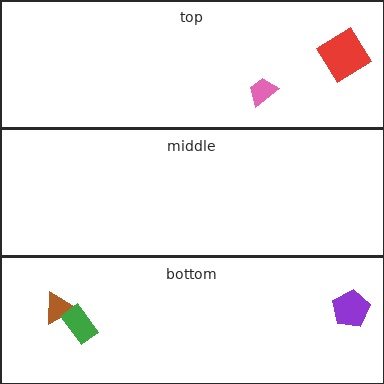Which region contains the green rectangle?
The bottom region.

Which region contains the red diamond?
The top region.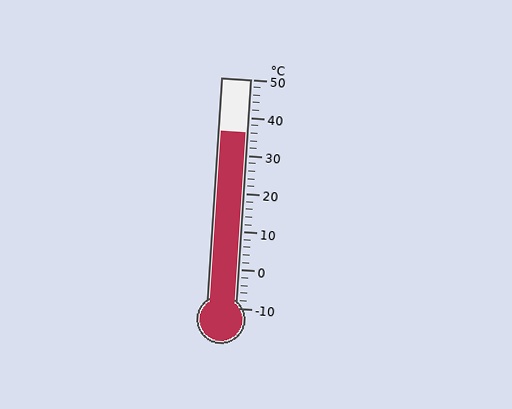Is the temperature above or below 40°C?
The temperature is below 40°C.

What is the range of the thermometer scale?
The thermometer scale ranges from -10°C to 50°C.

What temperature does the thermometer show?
The thermometer shows approximately 36°C.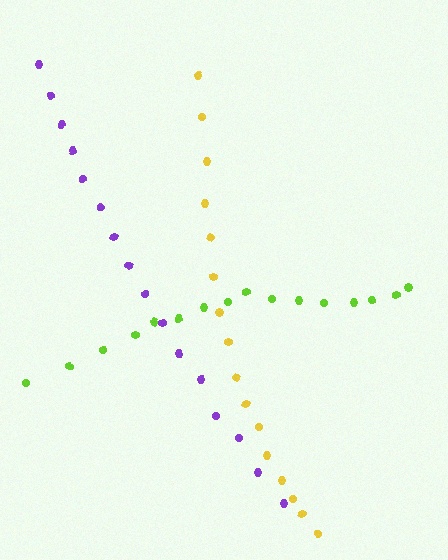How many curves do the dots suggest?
There are 3 distinct paths.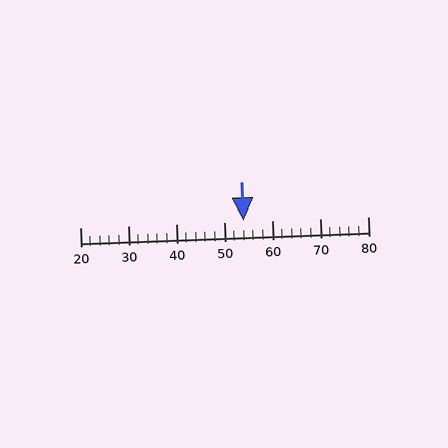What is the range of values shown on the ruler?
The ruler shows values from 20 to 80.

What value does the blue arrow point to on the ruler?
The blue arrow points to approximately 54.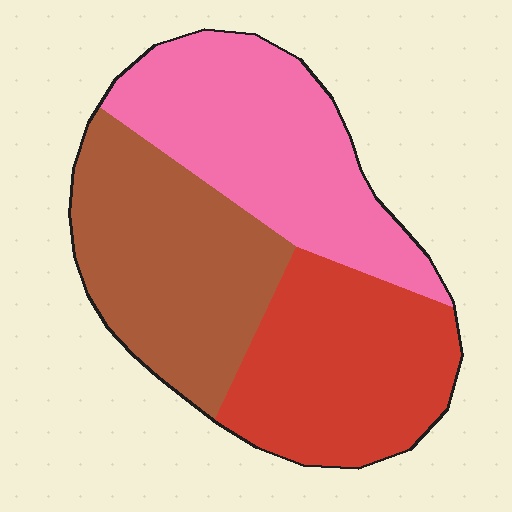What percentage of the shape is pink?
Pink takes up about one third (1/3) of the shape.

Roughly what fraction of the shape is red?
Red takes up about one third (1/3) of the shape.